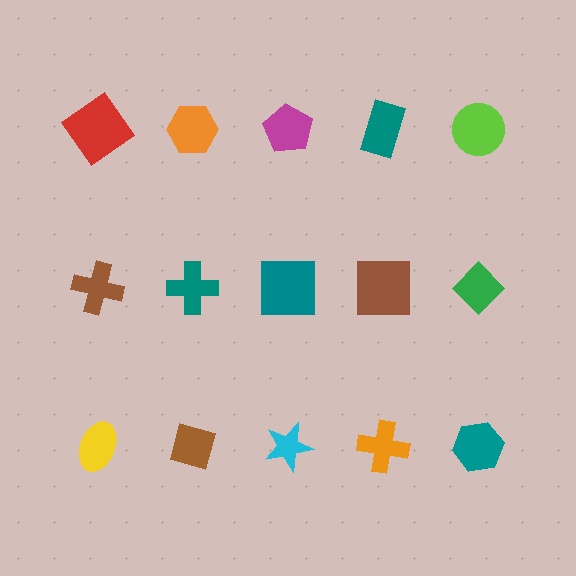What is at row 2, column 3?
A teal square.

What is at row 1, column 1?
A red diamond.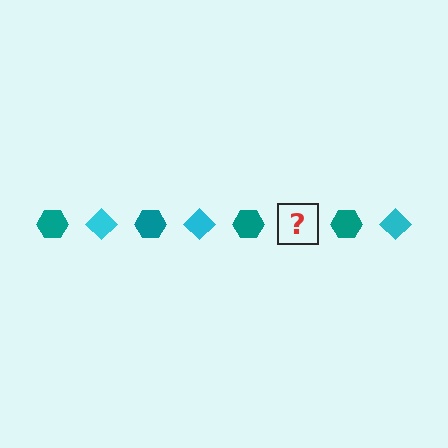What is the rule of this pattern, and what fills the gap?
The rule is that the pattern alternates between teal hexagon and cyan diamond. The gap should be filled with a cyan diamond.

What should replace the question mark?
The question mark should be replaced with a cyan diamond.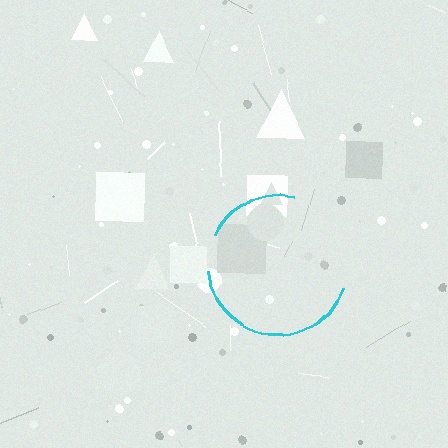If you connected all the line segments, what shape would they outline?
They would outline a circle.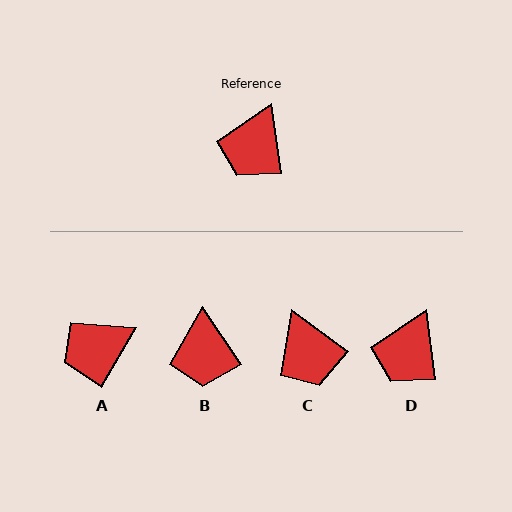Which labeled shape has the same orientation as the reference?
D.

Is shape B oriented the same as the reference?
No, it is off by about 27 degrees.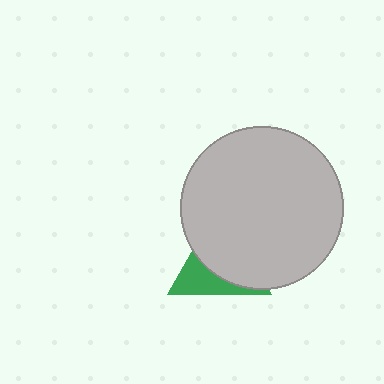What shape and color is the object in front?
The object in front is a light gray circle.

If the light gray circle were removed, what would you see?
You would see the complete green triangle.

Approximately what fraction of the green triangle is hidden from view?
Roughly 63% of the green triangle is hidden behind the light gray circle.